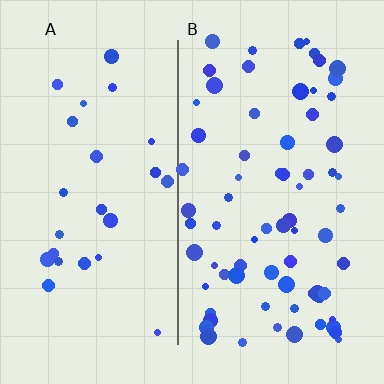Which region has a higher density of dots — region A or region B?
B (the right).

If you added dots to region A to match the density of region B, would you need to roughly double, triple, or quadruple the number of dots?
Approximately triple.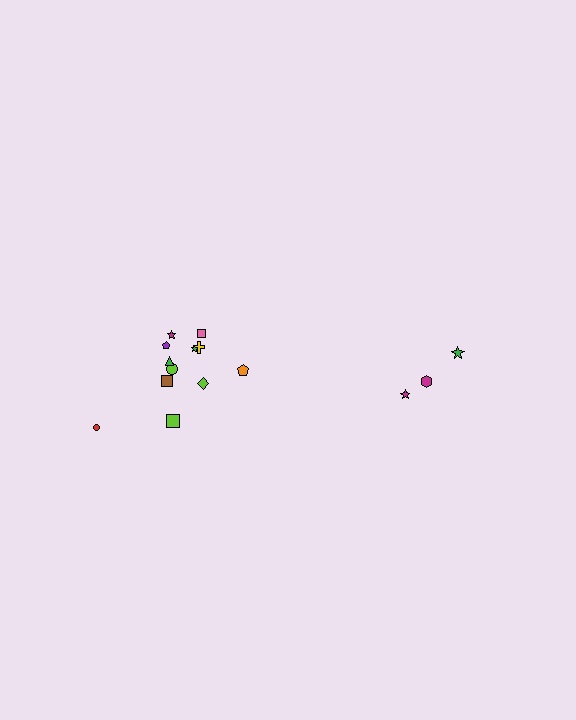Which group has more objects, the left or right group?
The left group.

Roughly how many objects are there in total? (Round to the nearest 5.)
Roughly 15 objects in total.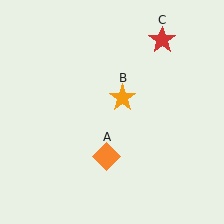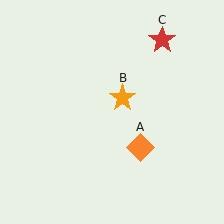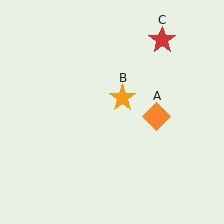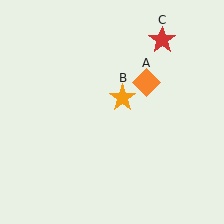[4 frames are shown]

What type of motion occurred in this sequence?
The orange diamond (object A) rotated counterclockwise around the center of the scene.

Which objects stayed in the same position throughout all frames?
Orange star (object B) and red star (object C) remained stationary.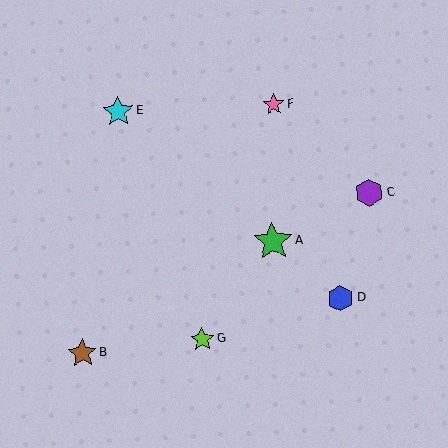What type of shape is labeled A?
Shape A is a green star.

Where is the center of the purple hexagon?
The center of the purple hexagon is at (369, 193).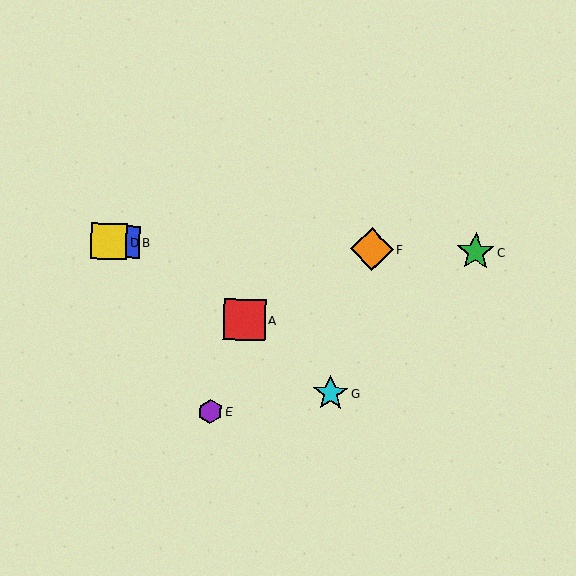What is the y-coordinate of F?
Object F is at y≈249.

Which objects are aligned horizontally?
Objects B, C, D, F are aligned horizontally.